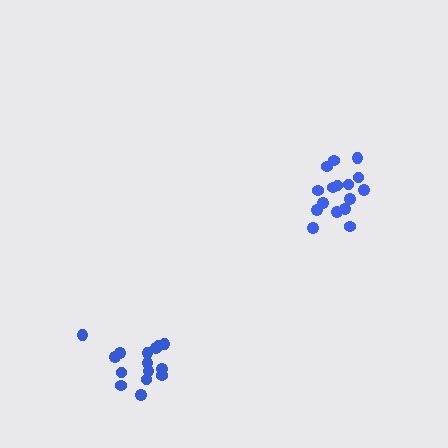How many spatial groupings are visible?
There are 2 spatial groupings.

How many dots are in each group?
Group 1: 16 dots, Group 2: 15 dots (31 total).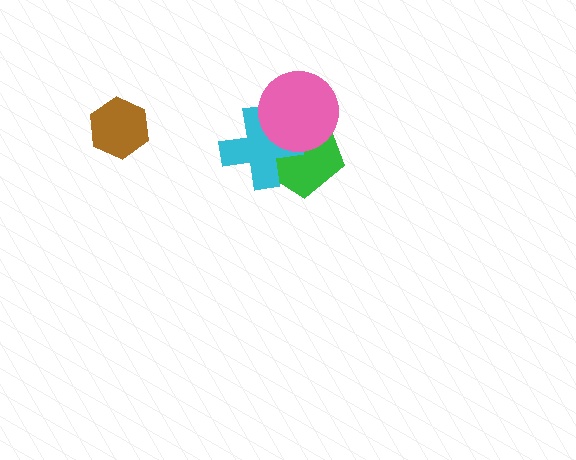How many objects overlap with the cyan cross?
2 objects overlap with the cyan cross.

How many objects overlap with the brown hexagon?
0 objects overlap with the brown hexagon.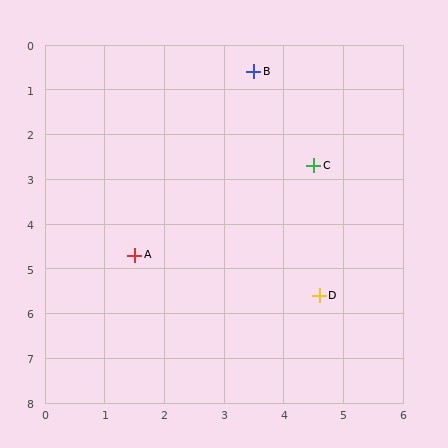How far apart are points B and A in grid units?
Points B and A are about 4.6 grid units apart.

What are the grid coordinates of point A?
Point A is at approximately (1.5, 4.7).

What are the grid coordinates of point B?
Point B is at approximately (3.5, 0.6).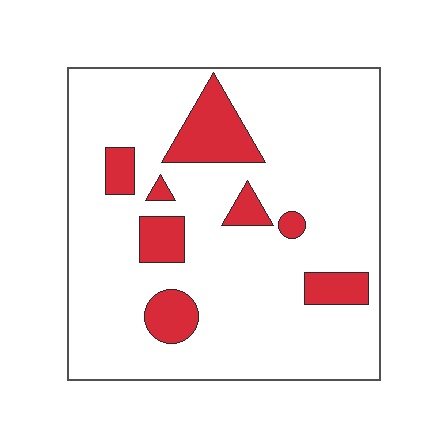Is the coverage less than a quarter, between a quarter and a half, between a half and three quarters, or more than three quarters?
Less than a quarter.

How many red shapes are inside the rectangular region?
8.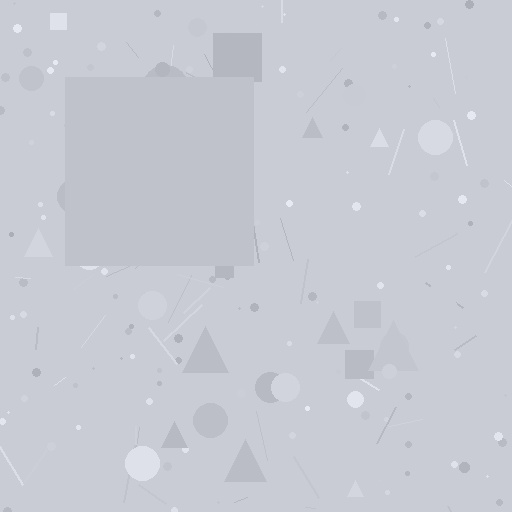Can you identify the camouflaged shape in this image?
The camouflaged shape is a square.